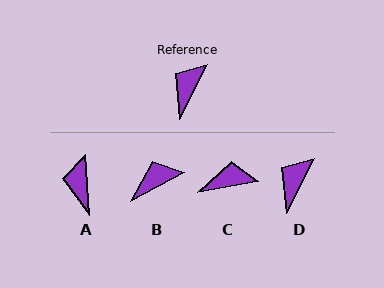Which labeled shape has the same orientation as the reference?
D.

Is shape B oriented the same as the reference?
No, it is off by about 35 degrees.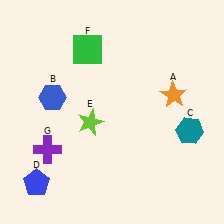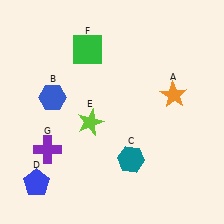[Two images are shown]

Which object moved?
The teal hexagon (C) moved left.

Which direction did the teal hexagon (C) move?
The teal hexagon (C) moved left.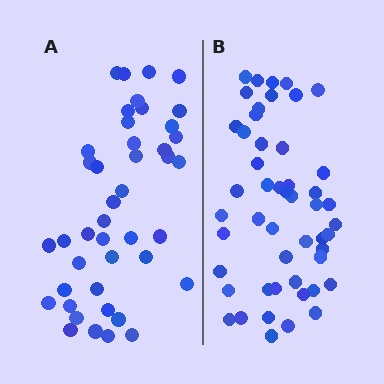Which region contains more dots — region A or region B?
Region B (the right region) has more dots.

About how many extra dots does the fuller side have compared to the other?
Region B has roughly 8 or so more dots than region A.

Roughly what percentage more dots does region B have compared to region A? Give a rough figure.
About 15% more.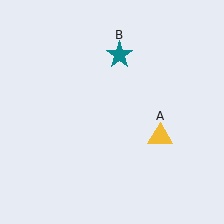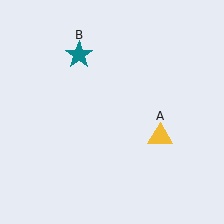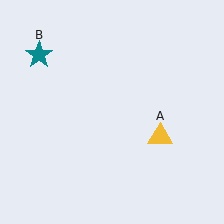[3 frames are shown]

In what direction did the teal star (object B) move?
The teal star (object B) moved left.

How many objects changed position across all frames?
1 object changed position: teal star (object B).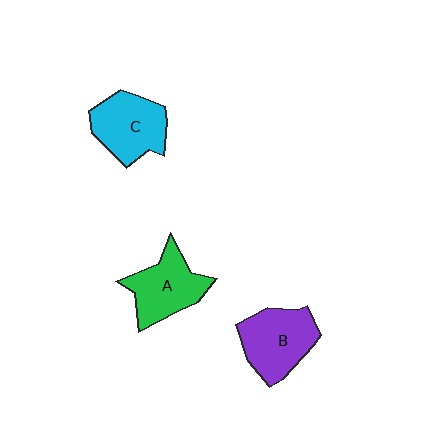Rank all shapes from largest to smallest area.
From largest to smallest: B (purple), C (cyan), A (green).